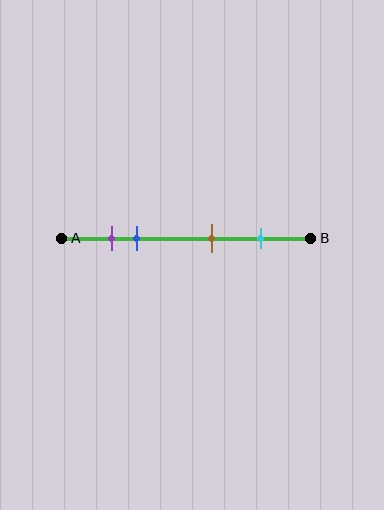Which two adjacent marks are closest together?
The purple and blue marks are the closest adjacent pair.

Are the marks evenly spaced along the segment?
No, the marks are not evenly spaced.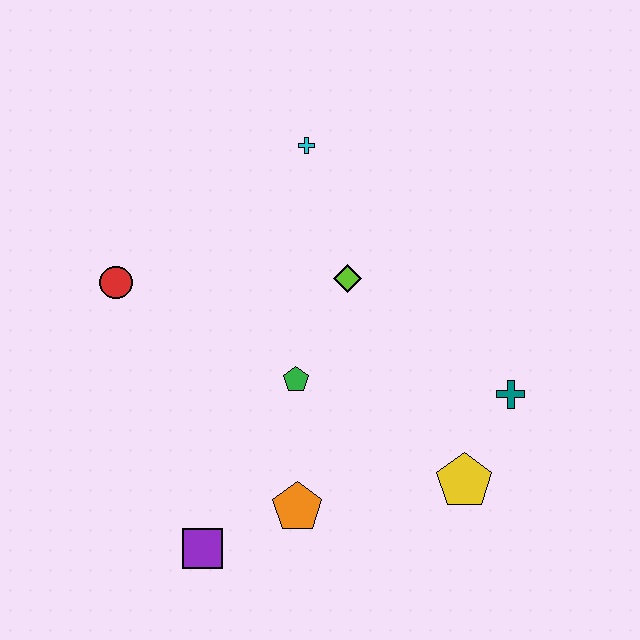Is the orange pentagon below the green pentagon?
Yes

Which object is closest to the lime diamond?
The green pentagon is closest to the lime diamond.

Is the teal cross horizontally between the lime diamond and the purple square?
No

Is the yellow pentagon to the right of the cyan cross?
Yes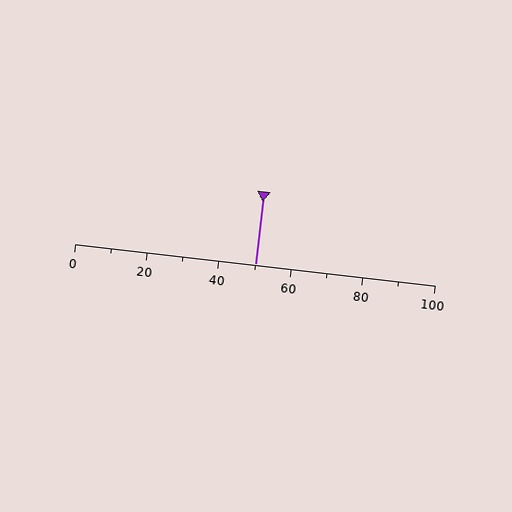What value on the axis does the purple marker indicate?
The marker indicates approximately 50.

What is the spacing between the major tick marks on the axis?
The major ticks are spaced 20 apart.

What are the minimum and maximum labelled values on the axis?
The axis runs from 0 to 100.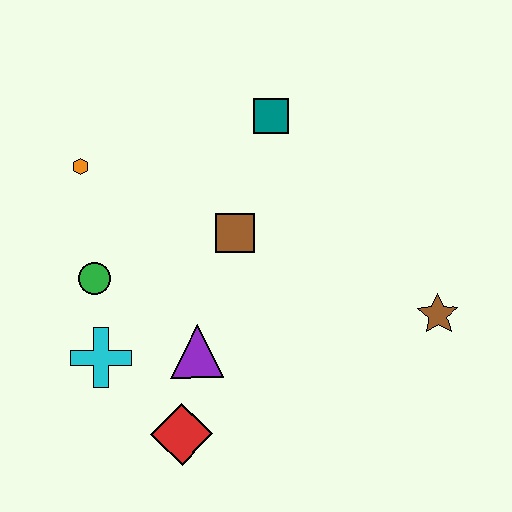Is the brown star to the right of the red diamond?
Yes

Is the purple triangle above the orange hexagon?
No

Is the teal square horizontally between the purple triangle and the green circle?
No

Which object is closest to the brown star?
The brown square is closest to the brown star.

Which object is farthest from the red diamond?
The teal square is farthest from the red diamond.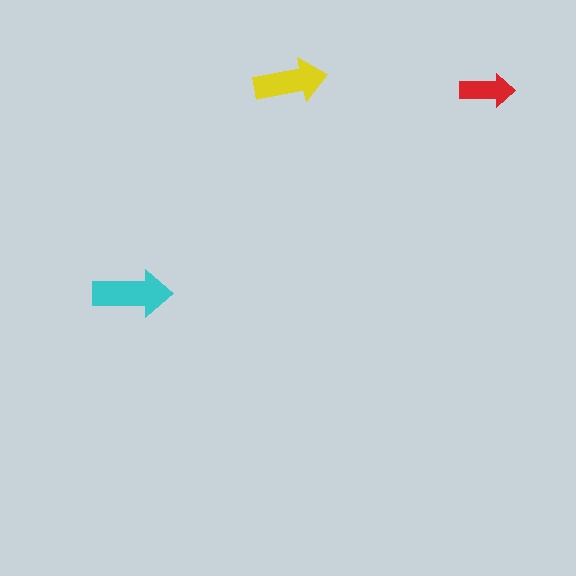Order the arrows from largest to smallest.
the cyan one, the yellow one, the red one.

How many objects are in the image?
There are 3 objects in the image.